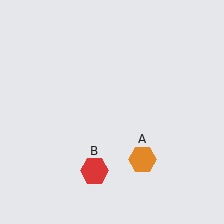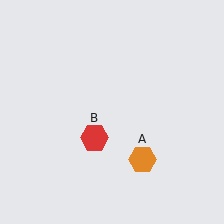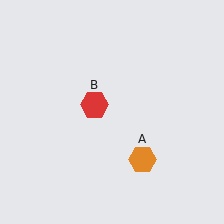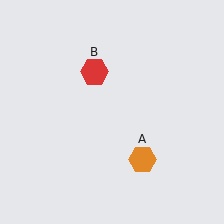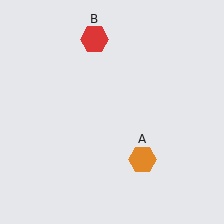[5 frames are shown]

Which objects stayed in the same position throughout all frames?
Orange hexagon (object A) remained stationary.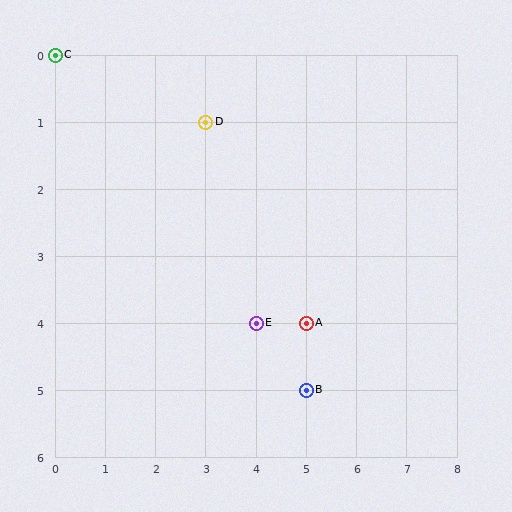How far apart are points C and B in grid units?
Points C and B are 5 columns and 5 rows apart (about 7.1 grid units diagonally).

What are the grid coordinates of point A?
Point A is at grid coordinates (5, 4).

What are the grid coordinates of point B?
Point B is at grid coordinates (5, 5).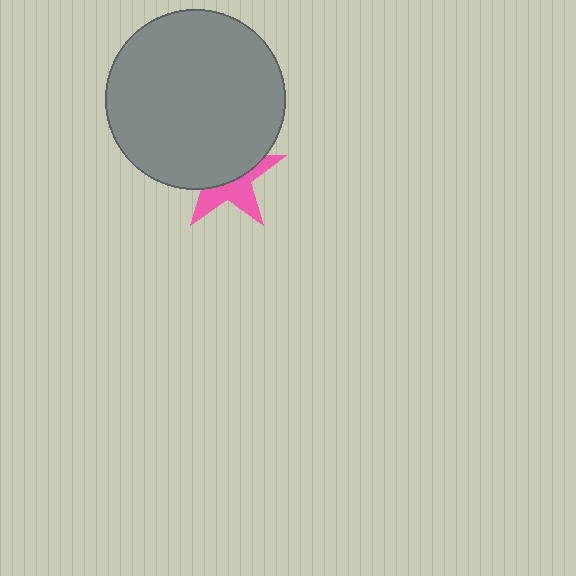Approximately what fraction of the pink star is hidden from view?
Roughly 56% of the pink star is hidden behind the gray circle.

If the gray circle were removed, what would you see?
You would see the complete pink star.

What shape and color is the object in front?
The object in front is a gray circle.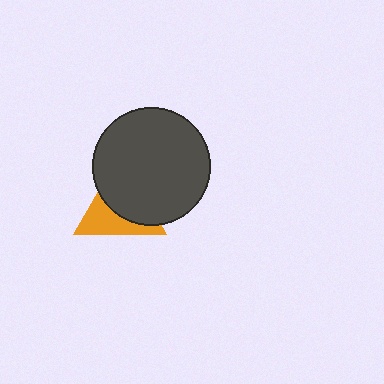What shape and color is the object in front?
The object in front is a dark gray circle.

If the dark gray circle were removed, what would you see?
You would see the complete orange triangle.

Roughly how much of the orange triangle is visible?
A small part of it is visible (roughly 44%).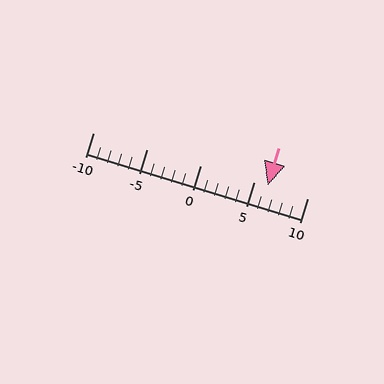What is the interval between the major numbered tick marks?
The major tick marks are spaced 5 units apart.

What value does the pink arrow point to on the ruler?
The pink arrow points to approximately 6.